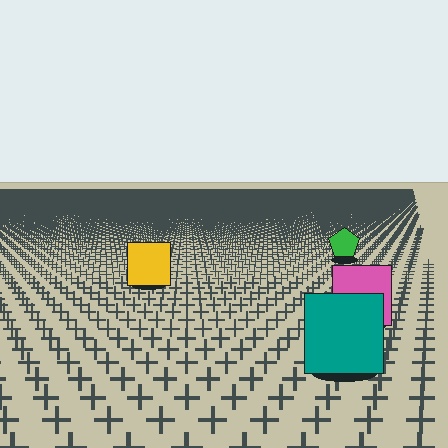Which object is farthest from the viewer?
The green pentagon is farthest from the viewer. It appears smaller and the ground texture around it is denser.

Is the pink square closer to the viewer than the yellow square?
Yes. The pink square is closer — you can tell from the texture gradient: the ground texture is coarser near it.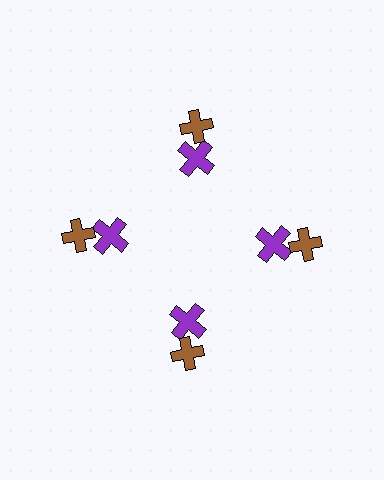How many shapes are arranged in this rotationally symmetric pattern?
There are 8 shapes, arranged in 4 groups of 2.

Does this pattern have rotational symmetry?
Yes, this pattern has 4-fold rotational symmetry. It looks the same after rotating 90 degrees around the center.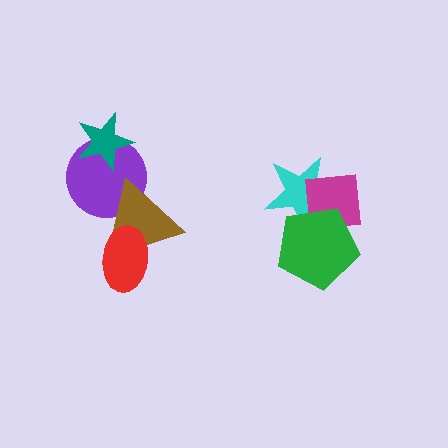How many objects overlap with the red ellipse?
1 object overlaps with the red ellipse.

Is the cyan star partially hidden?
Yes, it is partially covered by another shape.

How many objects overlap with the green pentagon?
2 objects overlap with the green pentagon.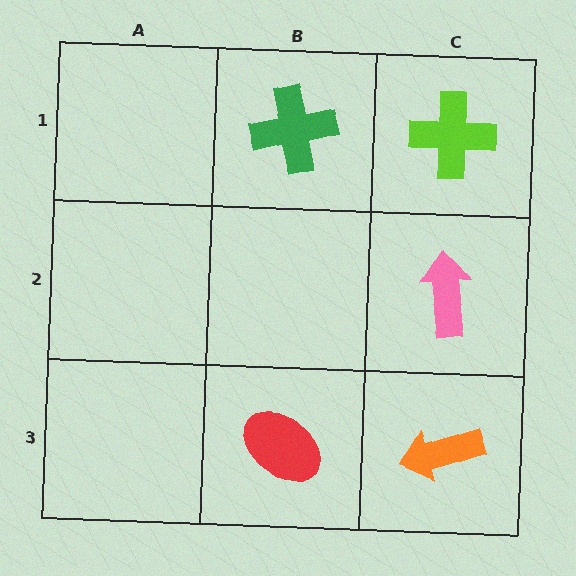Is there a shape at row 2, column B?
No, that cell is empty.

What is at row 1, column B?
A green cross.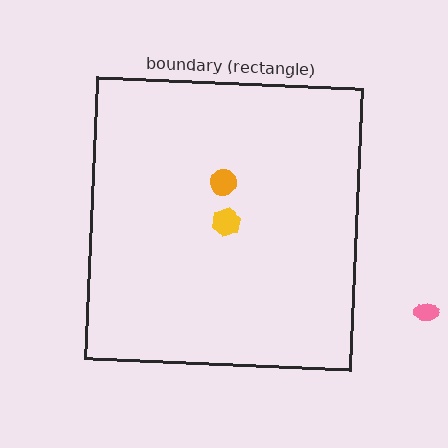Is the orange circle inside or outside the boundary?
Inside.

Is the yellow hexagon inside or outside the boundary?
Inside.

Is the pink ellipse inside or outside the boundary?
Outside.